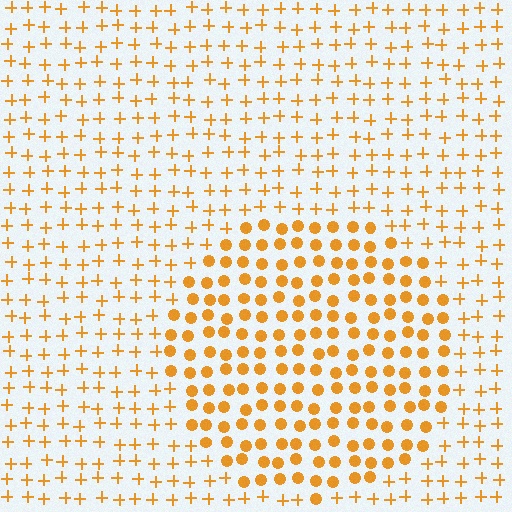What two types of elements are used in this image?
The image uses circles inside the circle region and plus signs outside it.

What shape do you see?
I see a circle.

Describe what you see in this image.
The image is filled with small orange elements arranged in a uniform grid. A circle-shaped region contains circles, while the surrounding area contains plus signs. The boundary is defined purely by the change in element shape.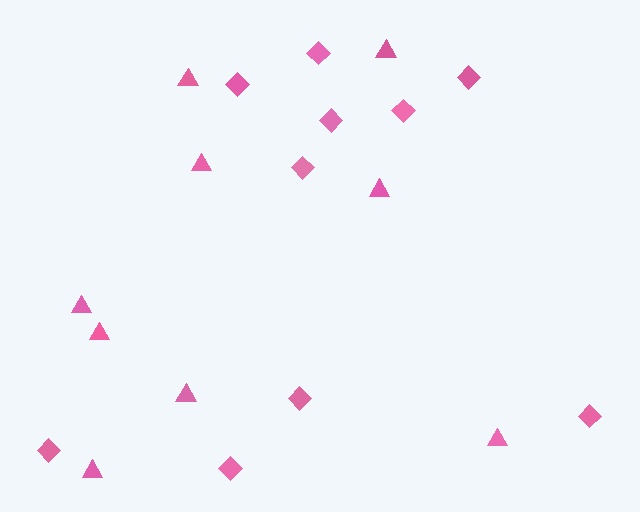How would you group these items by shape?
There are 2 groups: one group of triangles (9) and one group of diamonds (10).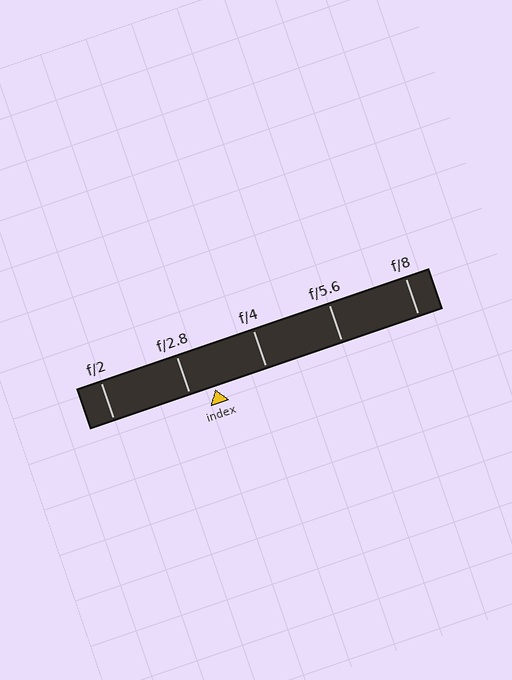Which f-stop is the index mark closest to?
The index mark is closest to f/2.8.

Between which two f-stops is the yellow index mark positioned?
The index mark is between f/2.8 and f/4.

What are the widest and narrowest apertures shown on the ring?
The widest aperture shown is f/2 and the narrowest is f/8.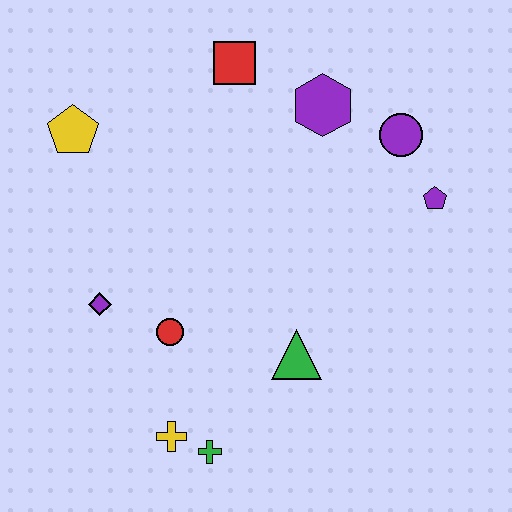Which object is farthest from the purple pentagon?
The yellow pentagon is farthest from the purple pentagon.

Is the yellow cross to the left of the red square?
Yes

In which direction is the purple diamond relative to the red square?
The purple diamond is below the red square.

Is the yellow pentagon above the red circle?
Yes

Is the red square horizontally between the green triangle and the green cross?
Yes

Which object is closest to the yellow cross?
The green cross is closest to the yellow cross.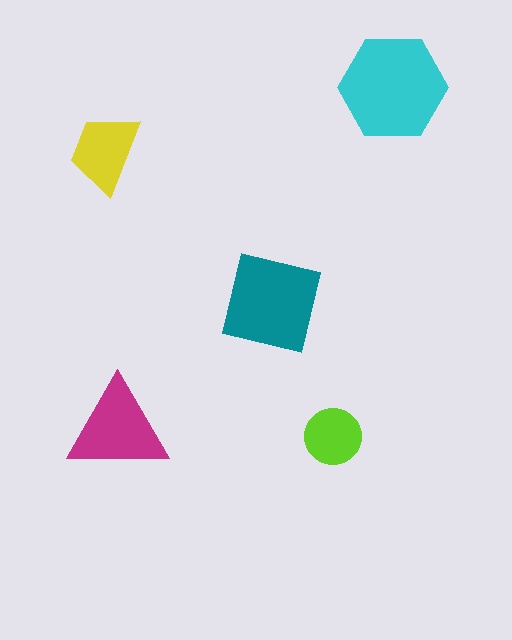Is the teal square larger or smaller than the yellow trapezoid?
Larger.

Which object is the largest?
The cyan hexagon.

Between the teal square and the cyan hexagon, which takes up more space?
The cyan hexagon.